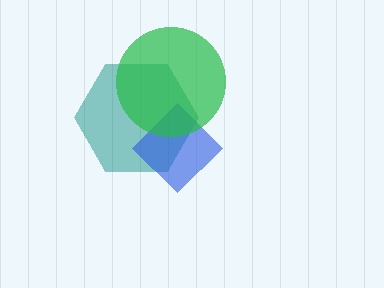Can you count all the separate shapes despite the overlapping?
Yes, there are 3 separate shapes.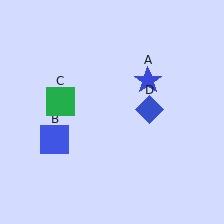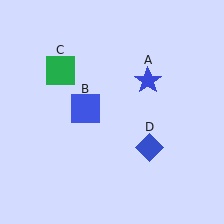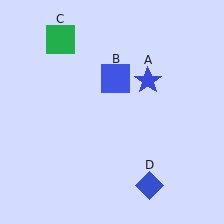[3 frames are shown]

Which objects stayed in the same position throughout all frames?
Blue star (object A) remained stationary.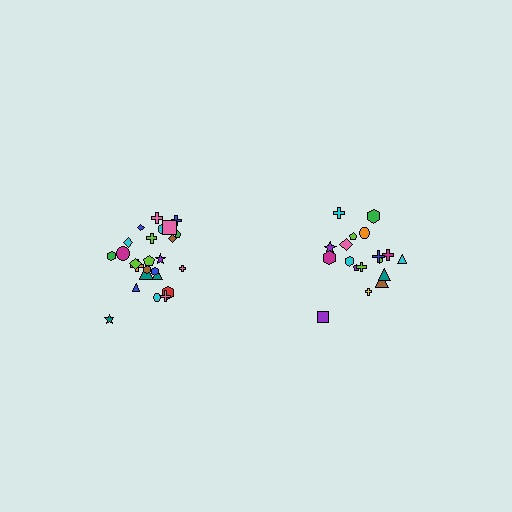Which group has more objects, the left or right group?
The left group.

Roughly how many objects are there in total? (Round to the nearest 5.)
Roughly 45 objects in total.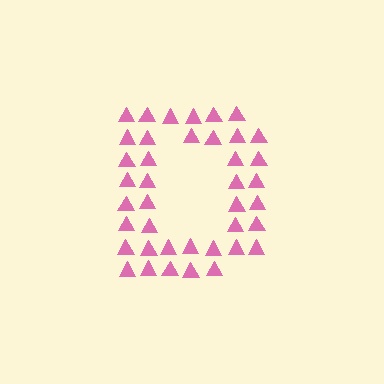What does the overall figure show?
The overall figure shows the letter D.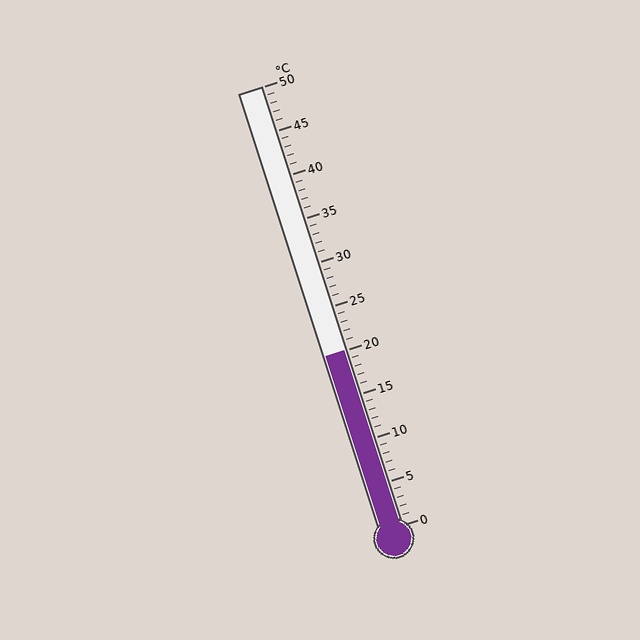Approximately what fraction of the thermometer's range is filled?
The thermometer is filled to approximately 40% of its range.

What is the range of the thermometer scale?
The thermometer scale ranges from 0°C to 50°C.